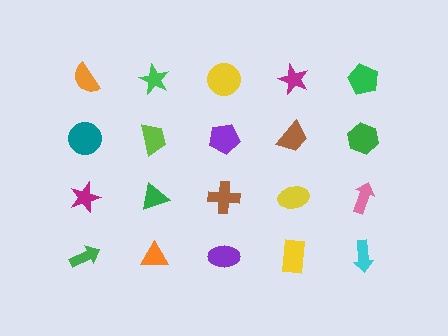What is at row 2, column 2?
A lime trapezoid.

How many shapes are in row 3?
5 shapes.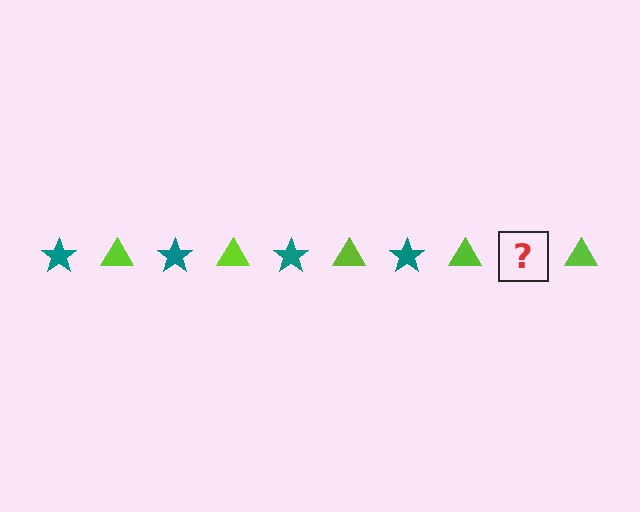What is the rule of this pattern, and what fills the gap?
The rule is that the pattern alternates between teal star and lime triangle. The gap should be filled with a teal star.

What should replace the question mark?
The question mark should be replaced with a teal star.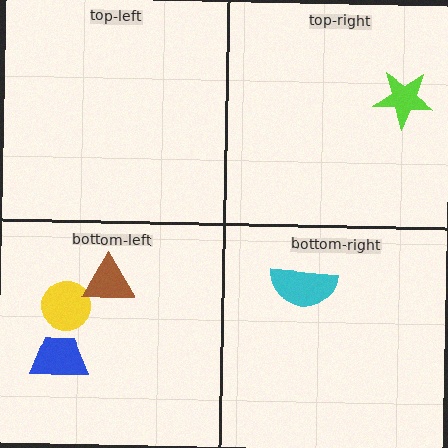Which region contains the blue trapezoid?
The bottom-left region.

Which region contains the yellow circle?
The bottom-left region.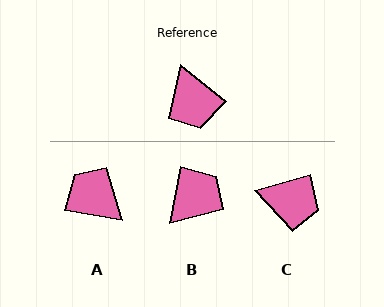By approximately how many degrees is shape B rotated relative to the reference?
Approximately 118 degrees counter-clockwise.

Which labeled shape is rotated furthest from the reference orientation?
A, about 151 degrees away.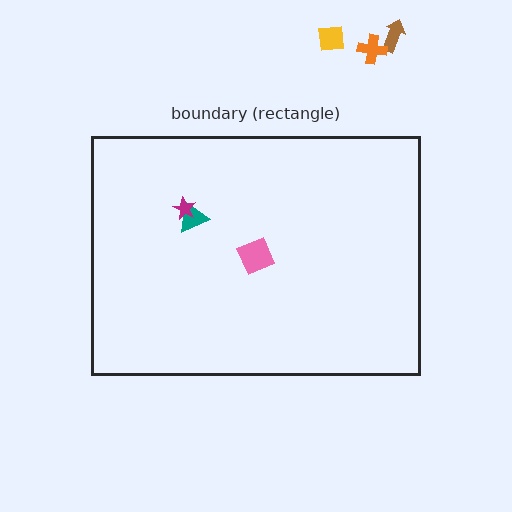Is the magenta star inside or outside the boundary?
Inside.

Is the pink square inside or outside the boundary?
Inside.